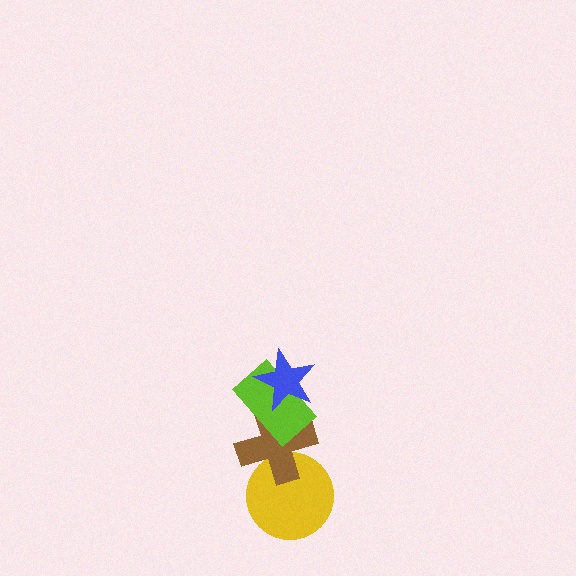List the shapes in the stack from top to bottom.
From top to bottom: the blue star, the lime rectangle, the brown cross, the yellow circle.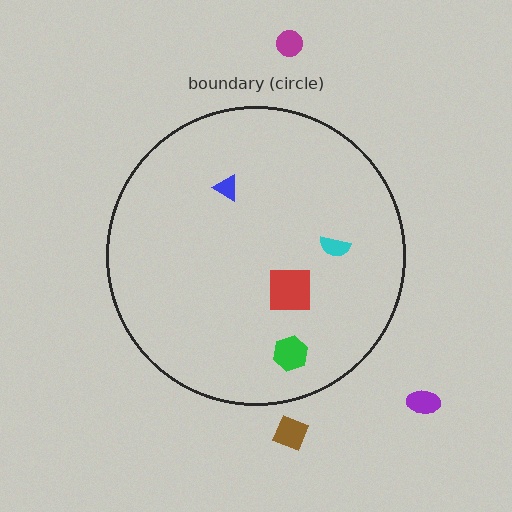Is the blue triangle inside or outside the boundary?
Inside.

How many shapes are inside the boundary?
4 inside, 3 outside.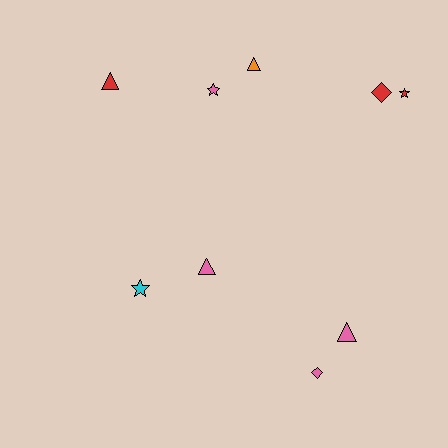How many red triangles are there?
There is 1 red triangle.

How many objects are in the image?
There are 9 objects.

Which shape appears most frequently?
Triangle, with 4 objects.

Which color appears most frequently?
Pink, with 4 objects.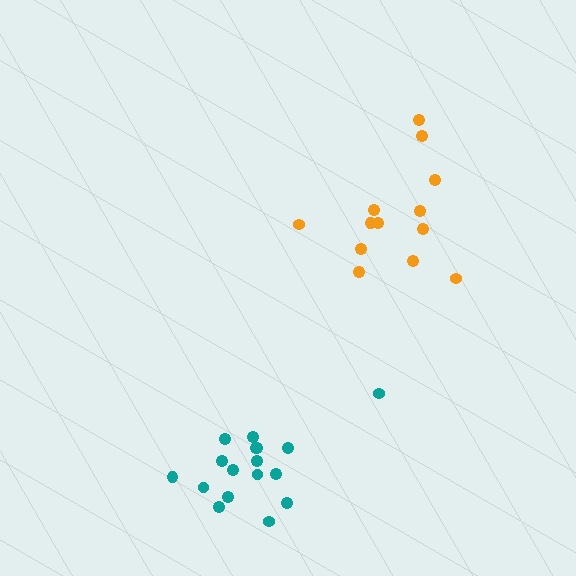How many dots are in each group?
Group 1: 13 dots, Group 2: 17 dots (30 total).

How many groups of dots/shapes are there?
There are 2 groups.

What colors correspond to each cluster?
The clusters are colored: orange, teal.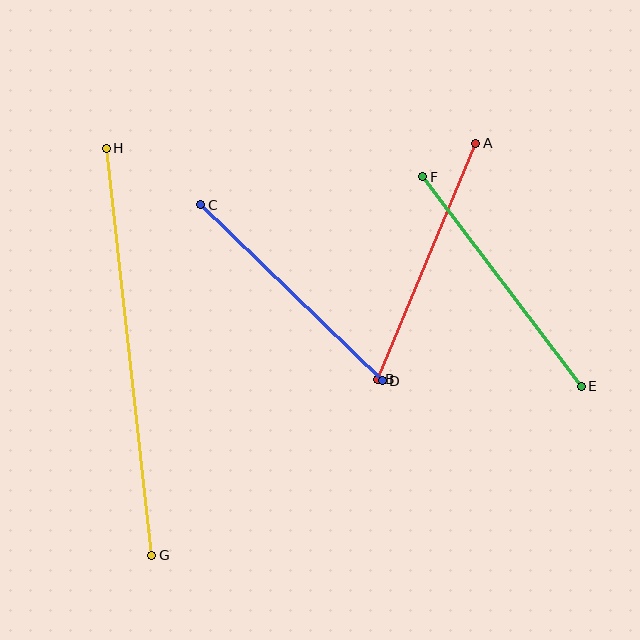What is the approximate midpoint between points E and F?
The midpoint is at approximately (502, 282) pixels.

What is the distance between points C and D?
The distance is approximately 253 pixels.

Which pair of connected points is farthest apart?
Points G and H are farthest apart.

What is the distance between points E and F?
The distance is approximately 263 pixels.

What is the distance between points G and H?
The distance is approximately 409 pixels.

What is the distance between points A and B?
The distance is approximately 255 pixels.